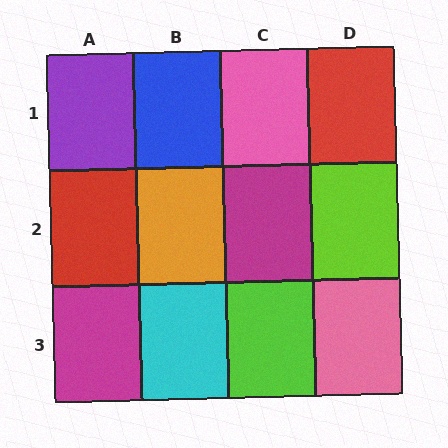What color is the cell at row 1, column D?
Red.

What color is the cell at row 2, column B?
Orange.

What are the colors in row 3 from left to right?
Magenta, cyan, lime, pink.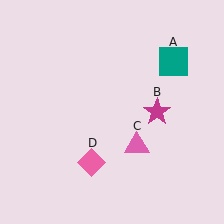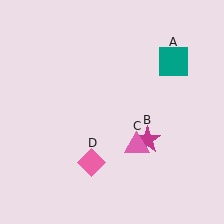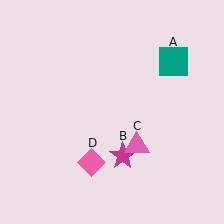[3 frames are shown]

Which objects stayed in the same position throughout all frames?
Teal square (object A) and pink triangle (object C) and pink diamond (object D) remained stationary.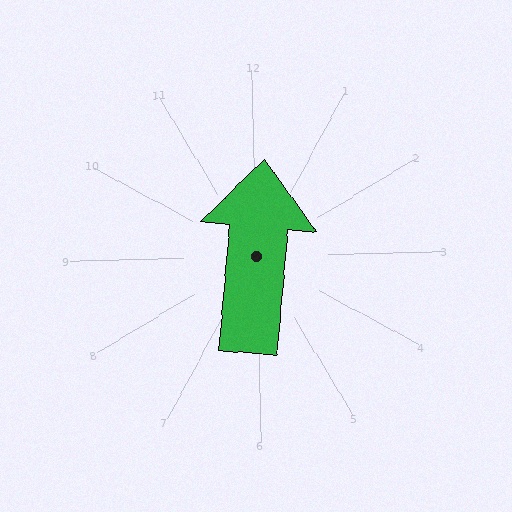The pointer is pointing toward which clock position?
Roughly 12 o'clock.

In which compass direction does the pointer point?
North.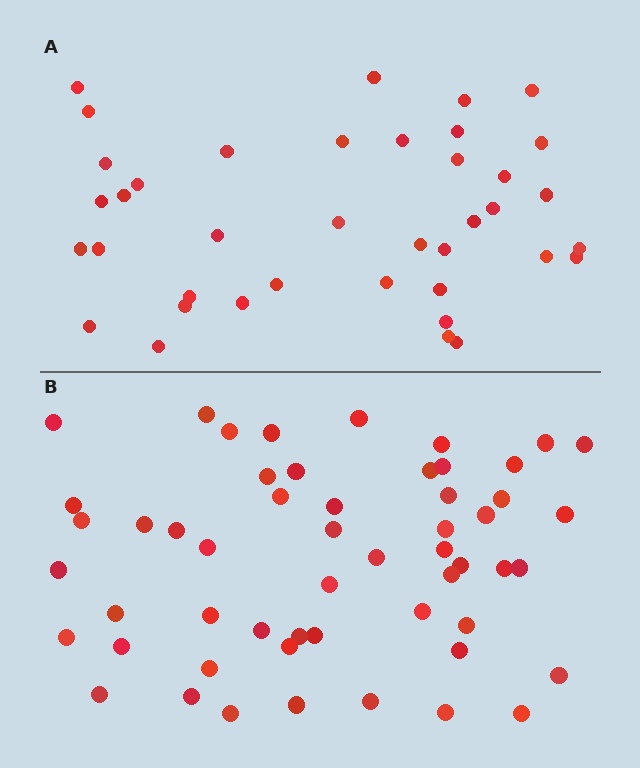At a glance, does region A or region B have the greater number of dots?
Region B (the bottom region) has more dots.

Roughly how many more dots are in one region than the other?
Region B has approximately 15 more dots than region A.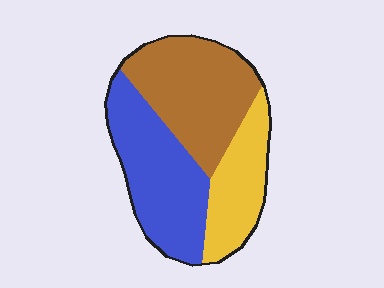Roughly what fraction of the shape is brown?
Brown covers 39% of the shape.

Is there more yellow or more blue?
Blue.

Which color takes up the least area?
Yellow, at roughly 25%.